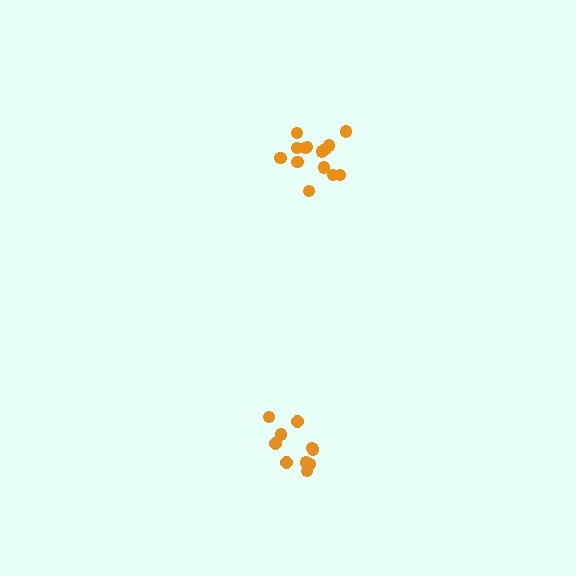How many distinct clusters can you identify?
There are 2 distinct clusters.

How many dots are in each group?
Group 1: 10 dots, Group 2: 14 dots (24 total).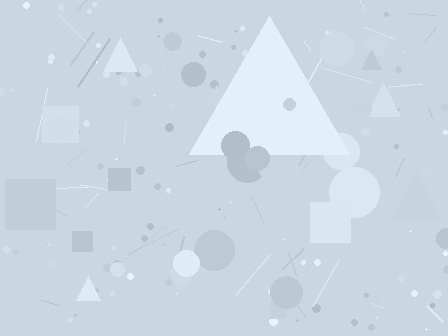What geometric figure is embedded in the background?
A triangle is embedded in the background.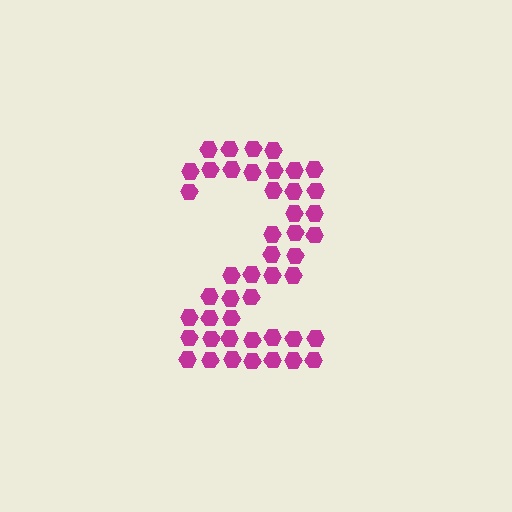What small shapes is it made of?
It is made of small hexagons.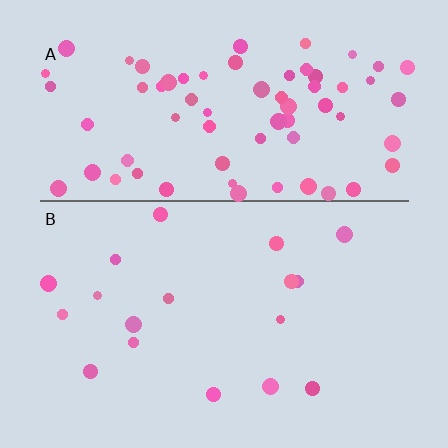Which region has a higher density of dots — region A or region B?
A (the top).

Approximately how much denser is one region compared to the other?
Approximately 4.0× — region A over region B.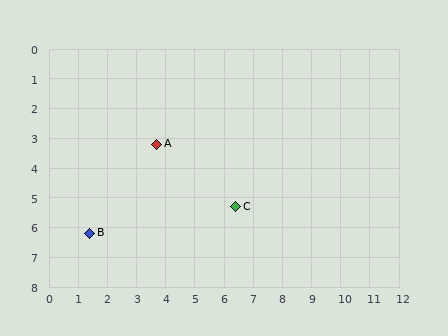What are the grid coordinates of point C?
Point C is at approximately (6.4, 5.3).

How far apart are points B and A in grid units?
Points B and A are about 3.8 grid units apart.